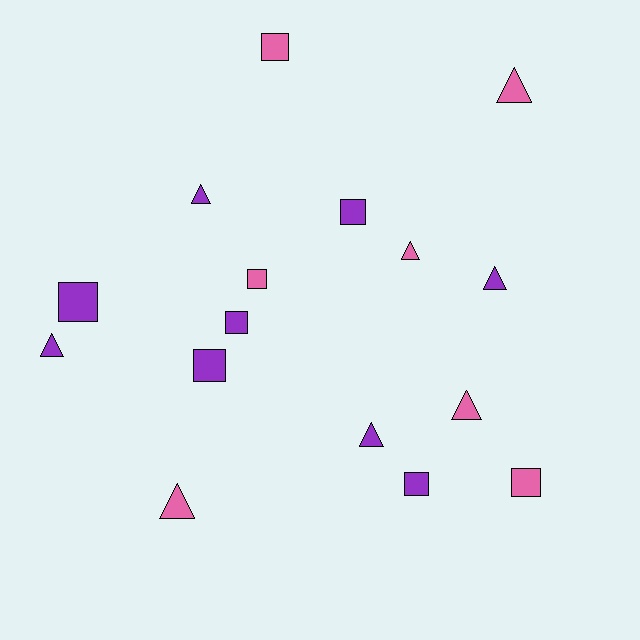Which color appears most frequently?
Purple, with 9 objects.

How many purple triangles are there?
There are 4 purple triangles.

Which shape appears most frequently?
Triangle, with 8 objects.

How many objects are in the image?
There are 16 objects.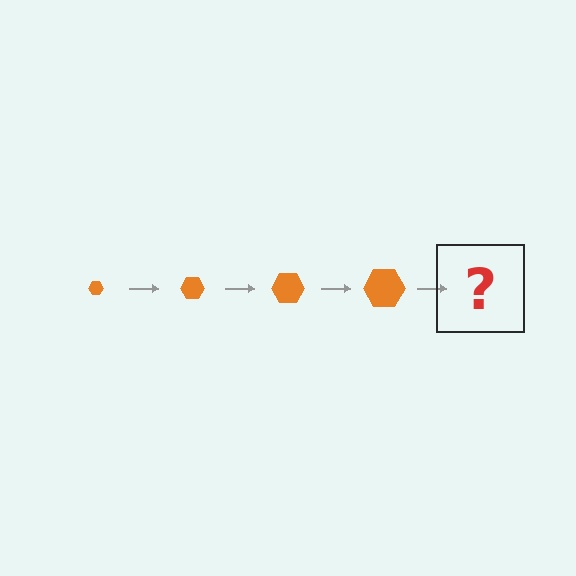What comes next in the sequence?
The next element should be an orange hexagon, larger than the previous one.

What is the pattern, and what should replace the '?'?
The pattern is that the hexagon gets progressively larger each step. The '?' should be an orange hexagon, larger than the previous one.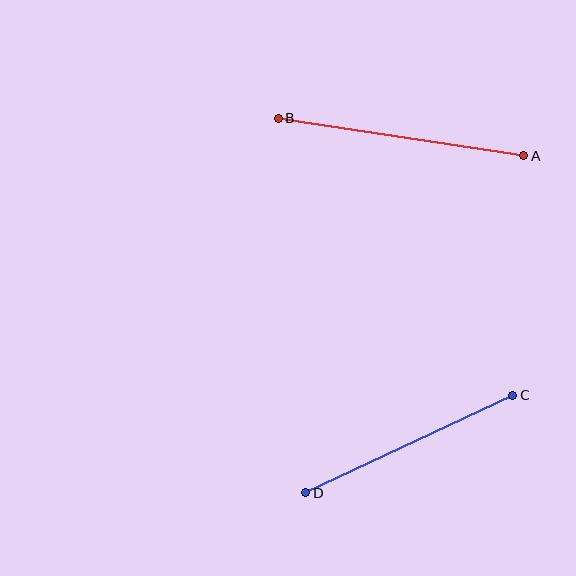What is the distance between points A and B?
The distance is approximately 248 pixels.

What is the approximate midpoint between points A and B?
The midpoint is at approximately (401, 137) pixels.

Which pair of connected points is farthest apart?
Points A and B are farthest apart.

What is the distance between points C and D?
The distance is approximately 229 pixels.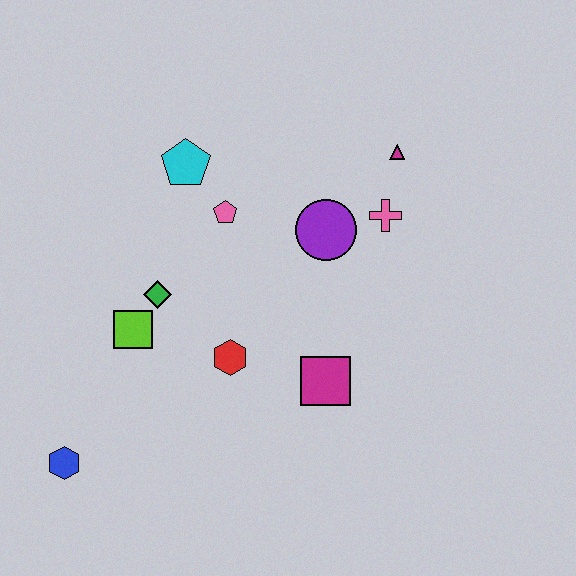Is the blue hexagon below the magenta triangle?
Yes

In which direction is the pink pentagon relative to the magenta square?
The pink pentagon is above the magenta square.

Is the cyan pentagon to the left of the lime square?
No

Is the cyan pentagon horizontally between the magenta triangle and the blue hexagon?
Yes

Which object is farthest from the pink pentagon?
The blue hexagon is farthest from the pink pentagon.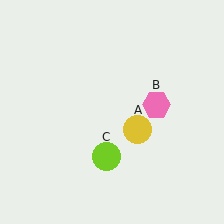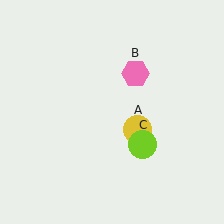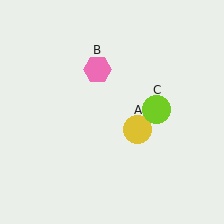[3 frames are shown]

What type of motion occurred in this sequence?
The pink hexagon (object B), lime circle (object C) rotated counterclockwise around the center of the scene.